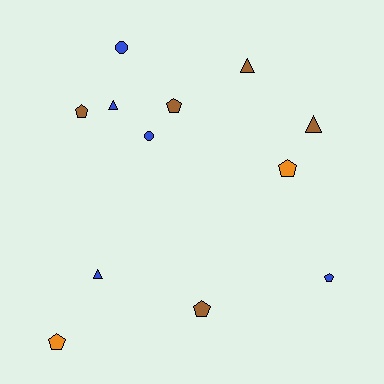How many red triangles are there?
There are no red triangles.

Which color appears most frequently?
Brown, with 5 objects.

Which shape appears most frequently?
Pentagon, with 6 objects.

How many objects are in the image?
There are 12 objects.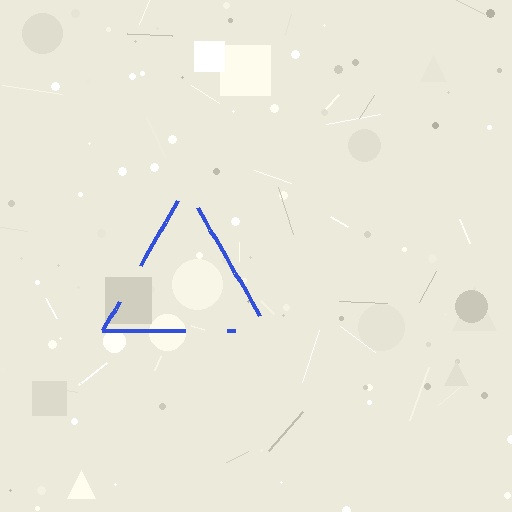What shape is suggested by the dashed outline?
The dashed outline suggests a triangle.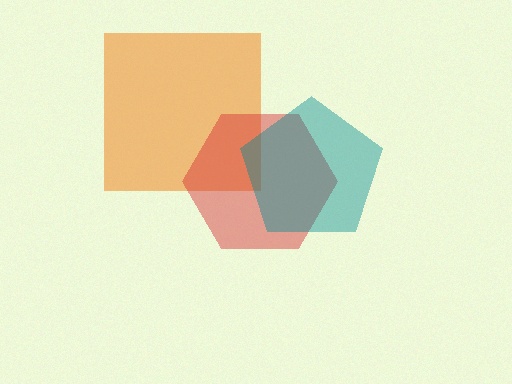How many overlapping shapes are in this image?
There are 3 overlapping shapes in the image.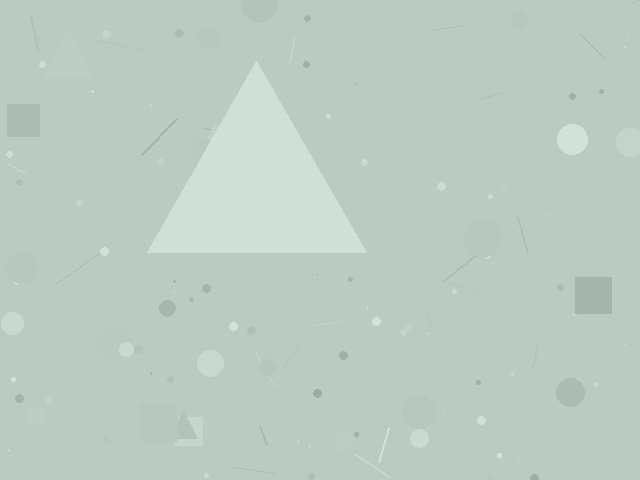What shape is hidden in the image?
A triangle is hidden in the image.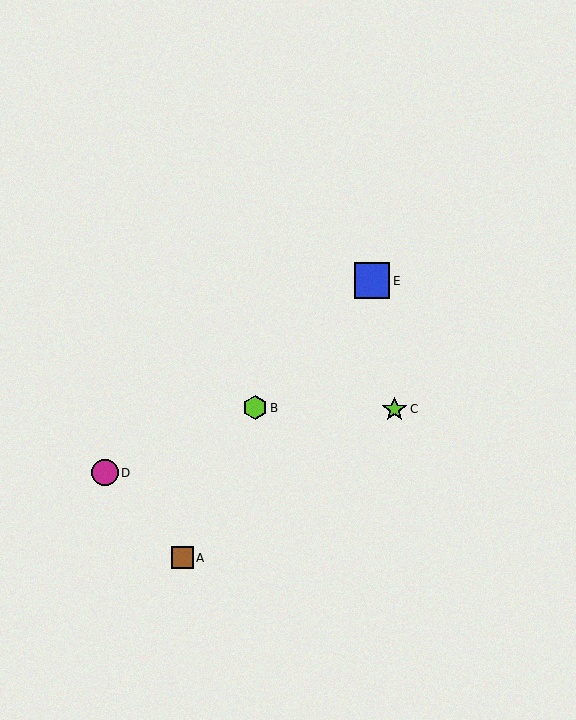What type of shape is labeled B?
Shape B is a lime hexagon.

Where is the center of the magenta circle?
The center of the magenta circle is at (105, 473).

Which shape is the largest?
The blue square (labeled E) is the largest.